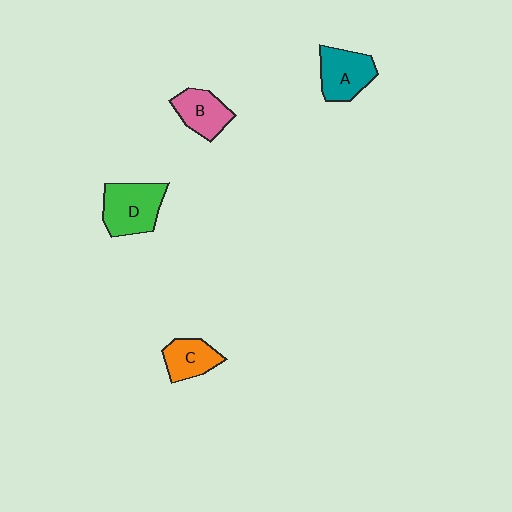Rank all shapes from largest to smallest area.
From largest to smallest: D (green), A (teal), B (pink), C (orange).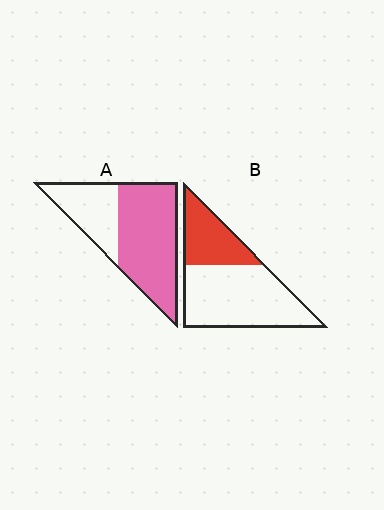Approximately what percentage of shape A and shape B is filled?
A is approximately 65% and B is approximately 35%.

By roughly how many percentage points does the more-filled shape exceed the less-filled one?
By roughly 35 percentage points (A over B).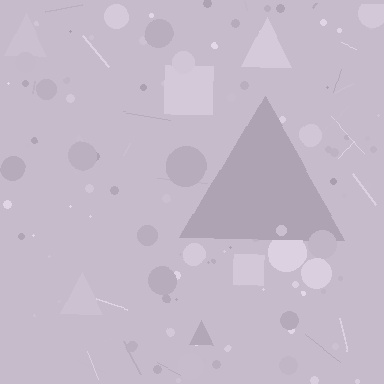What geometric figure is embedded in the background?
A triangle is embedded in the background.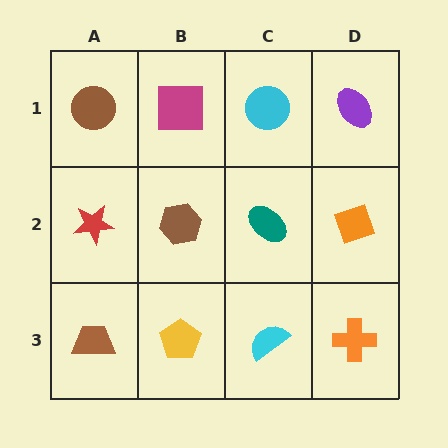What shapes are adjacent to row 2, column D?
A purple ellipse (row 1, column D), an orange cross (row 3, column D), a teal ellipse (row 2, column C).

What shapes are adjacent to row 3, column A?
A red star (row 2, column A), a yellow pentagon (row 3, column B).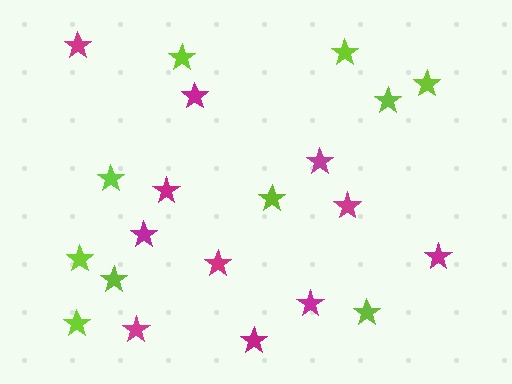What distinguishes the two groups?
There are 2 groups: one group of magenta stars (11) and one group of lime stars (10).